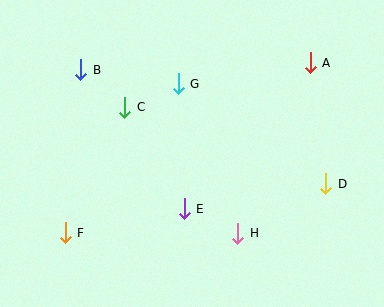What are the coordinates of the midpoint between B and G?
The midpoint between B and G is at (129, 77).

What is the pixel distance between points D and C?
The distance between D and C is 215 pixels.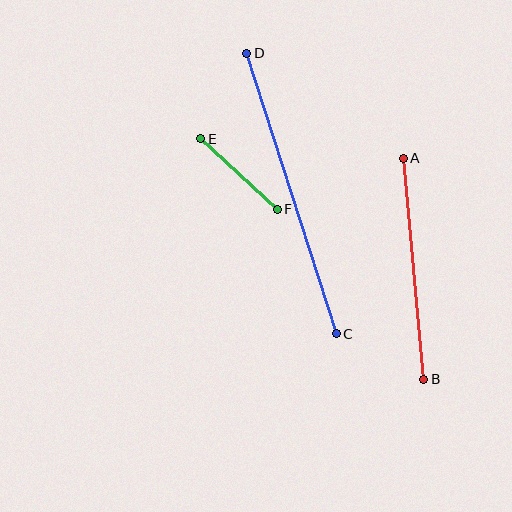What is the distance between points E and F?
The distance is approximately 104 pixels.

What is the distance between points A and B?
The distance is approximately 222 pixels.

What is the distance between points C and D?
The distance is approximately 294 pixels.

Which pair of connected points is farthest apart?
Points C and D are farthest apart.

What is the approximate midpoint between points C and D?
The midpoint is at approximately (291, 193) pixels.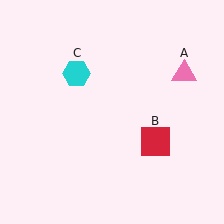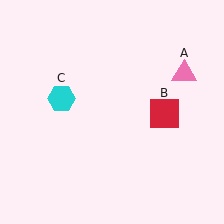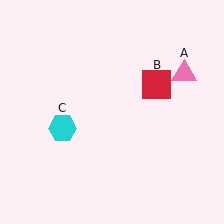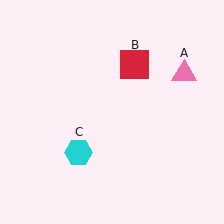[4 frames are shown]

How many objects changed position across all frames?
2 objects changed position: red square (object B), cyan hexagon (object C).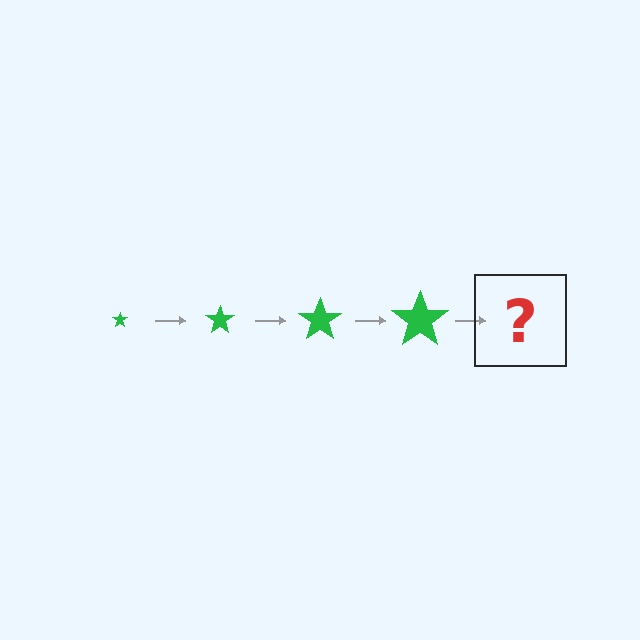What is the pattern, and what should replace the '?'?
The pattern is that the star gets progressively larger each step. The '?' should be a green star, larger than the previous one.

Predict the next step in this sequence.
The next step is a green star, larger than the previous one.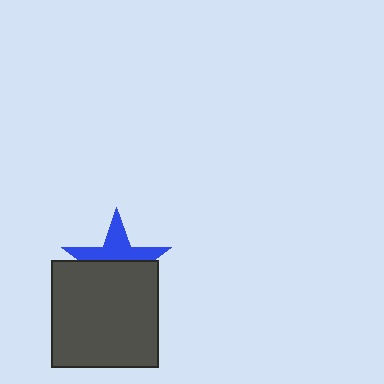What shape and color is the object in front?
The object in front is a dark gray square.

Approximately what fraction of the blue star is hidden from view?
Roughly 56% of the blue star is hidden behind the dark gray square.